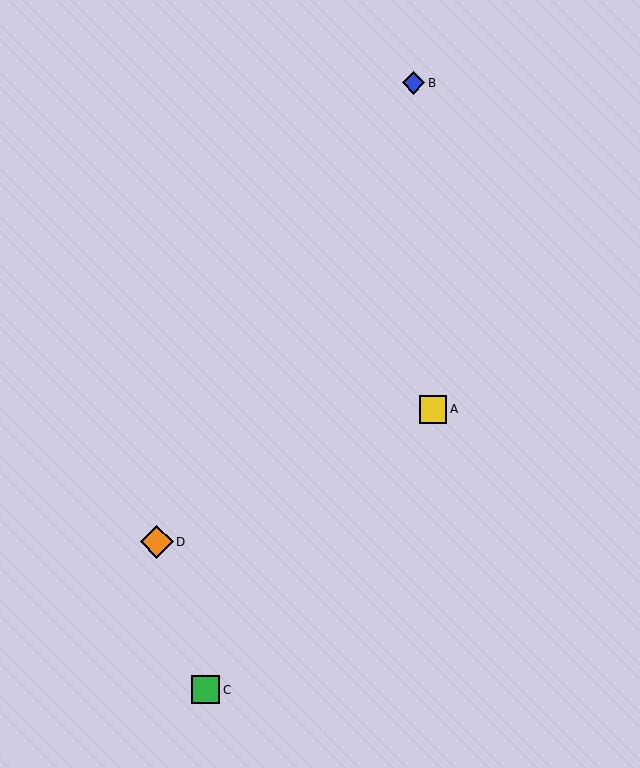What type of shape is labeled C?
Shape C is a green square.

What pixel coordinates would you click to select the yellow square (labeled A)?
Click at (433, 409) to select the yellow square A.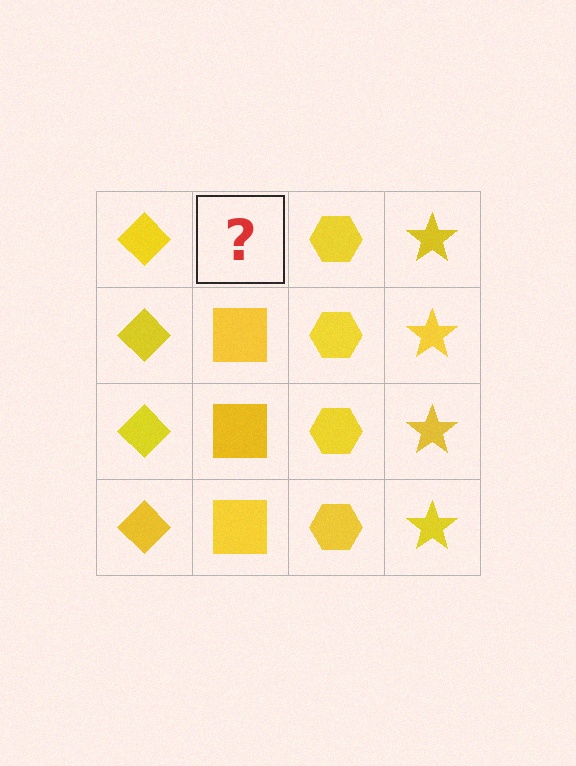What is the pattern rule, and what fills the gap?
The rule is that each column has a consistent shape. The gap should be filled with a yellow square.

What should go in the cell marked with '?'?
The missing cell should contain a yellow square.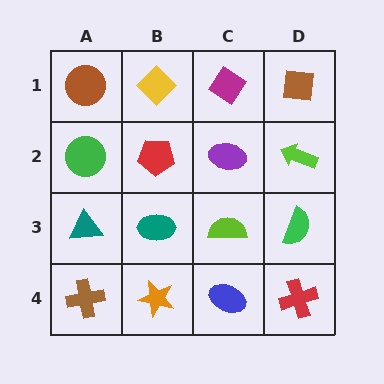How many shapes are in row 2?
4 shapes.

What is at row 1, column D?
A brown square.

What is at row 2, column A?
A green circle.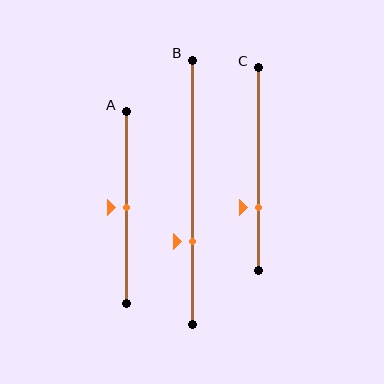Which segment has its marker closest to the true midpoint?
Segment A has its marker closest to the true midpoint.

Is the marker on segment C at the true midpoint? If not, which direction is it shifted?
No, the marker on segment C is shifted downward by about 19% of the segment length.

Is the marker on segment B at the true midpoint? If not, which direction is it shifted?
No, the marker on segment B is shifted downward by about 19% of the segment length.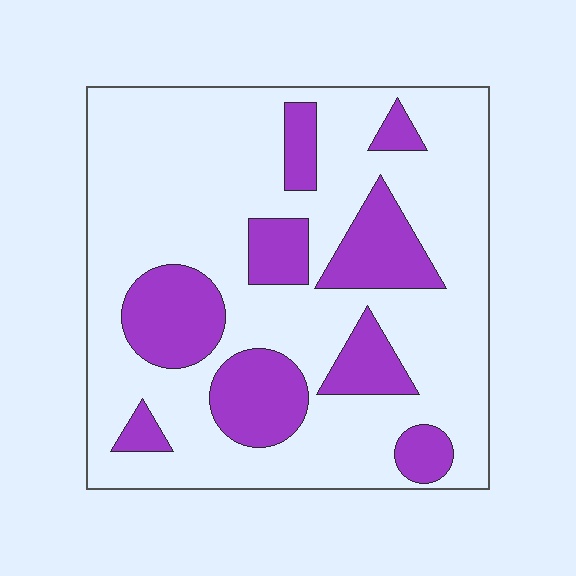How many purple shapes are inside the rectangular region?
9.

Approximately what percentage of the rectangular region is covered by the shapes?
Approximately 25%.